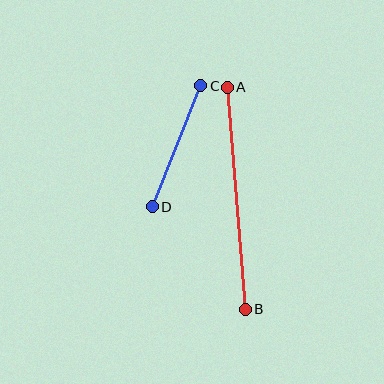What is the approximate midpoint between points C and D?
The midpoint is at approximately (176, 146) pixels.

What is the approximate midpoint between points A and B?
The midpoint is at approximately (236, 198) pixels.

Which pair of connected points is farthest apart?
Points A and B are farthest apart.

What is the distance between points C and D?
The distance is approximately 130 pixels.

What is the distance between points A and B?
The distance is approximately 223 pixels.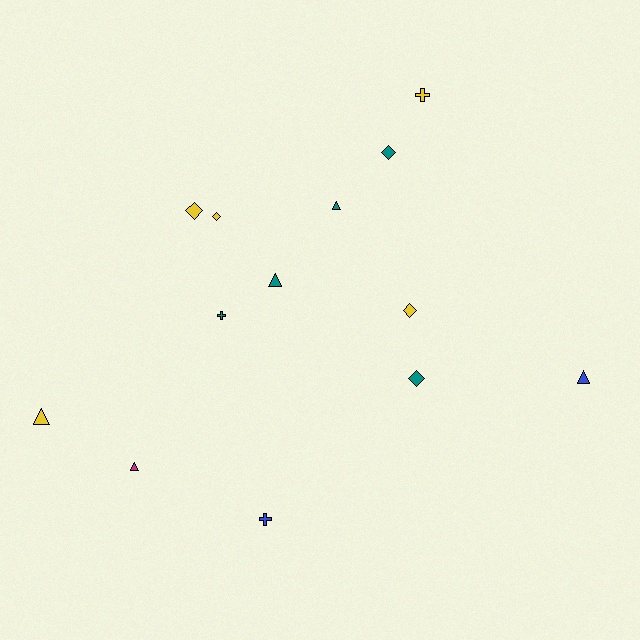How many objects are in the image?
There are 13 objects.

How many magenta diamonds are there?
There are no magenta diamonds.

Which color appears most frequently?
Yellow, with 5 objects.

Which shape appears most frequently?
Diamond, with 5 objects.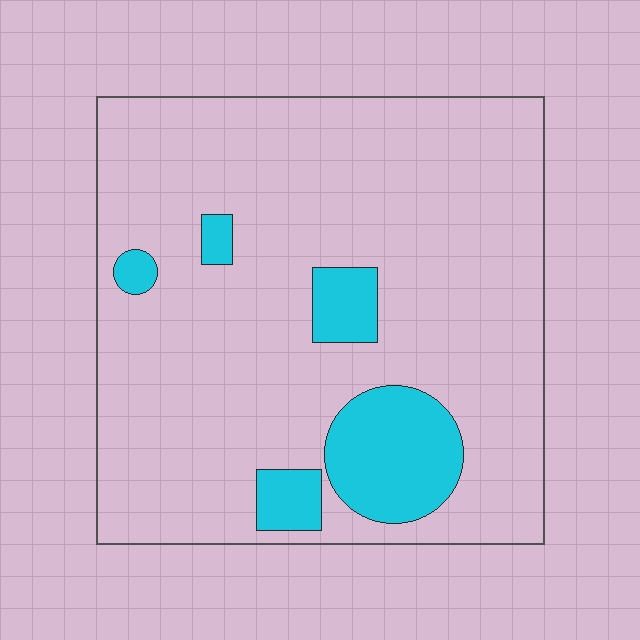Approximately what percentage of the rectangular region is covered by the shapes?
Approximately 15%.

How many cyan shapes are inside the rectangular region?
5.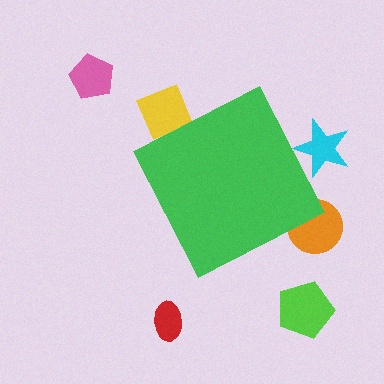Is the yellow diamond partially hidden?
Yes, the yellow diamond is partially hidden behind the green diamond.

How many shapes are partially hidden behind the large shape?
3 shapes are partially hidden.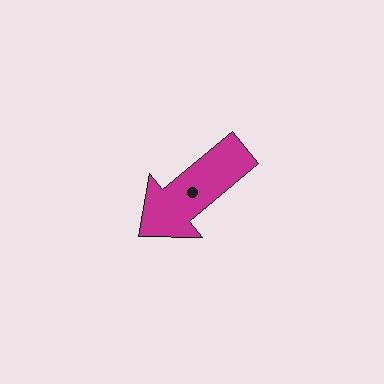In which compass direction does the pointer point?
Southwest.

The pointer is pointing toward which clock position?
Roughly 8 o'clock.